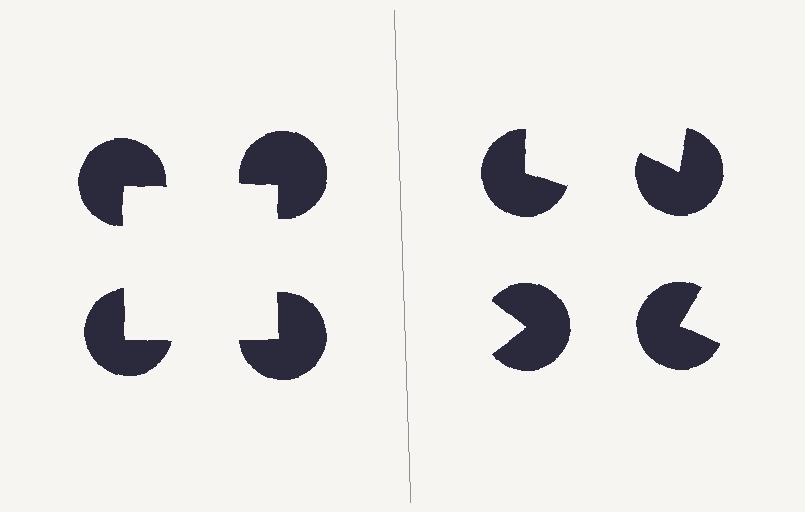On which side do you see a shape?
An illusory square appears on the left side. On the right side the wedge cuts are rotated, so no coherent shape forms.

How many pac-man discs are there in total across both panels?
8 — 4 on each side.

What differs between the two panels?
The pac-man discs are positioned identically on both sides; only the wedge orientations differ. On the left they align to a square; on the right they are misaligned.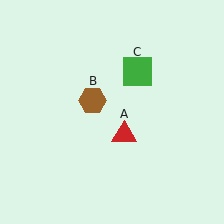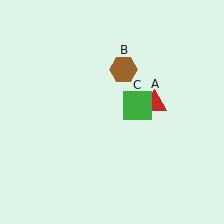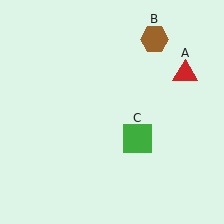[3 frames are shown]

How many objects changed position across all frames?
3 objects changed position: red triangle (object A), brown hexagon (object B), green square (object C).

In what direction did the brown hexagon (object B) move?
The brown hexagon (object B) moved up and to the right.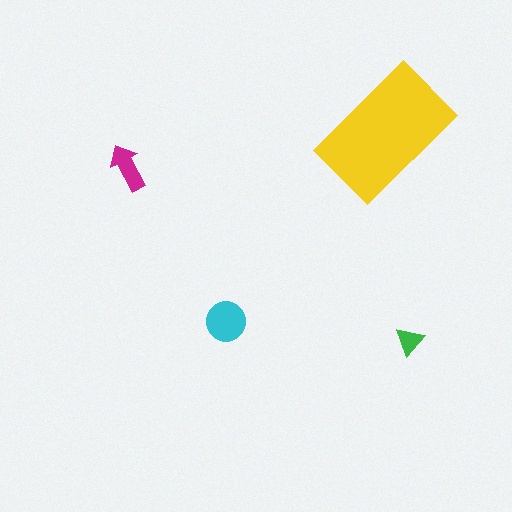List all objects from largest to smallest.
The yellow rectangle, the cyan circle, the magenta arrow, the green triangle.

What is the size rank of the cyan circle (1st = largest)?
2nd.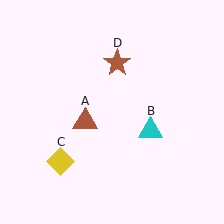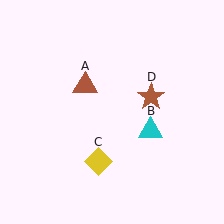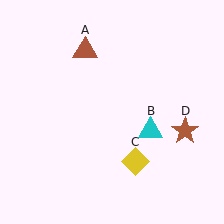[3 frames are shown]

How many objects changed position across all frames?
3 objects changed position: brown triangle (object A), yellow diamond (object C), brown star (object D).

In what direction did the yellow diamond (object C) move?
The yellow diamond (object C) moved right.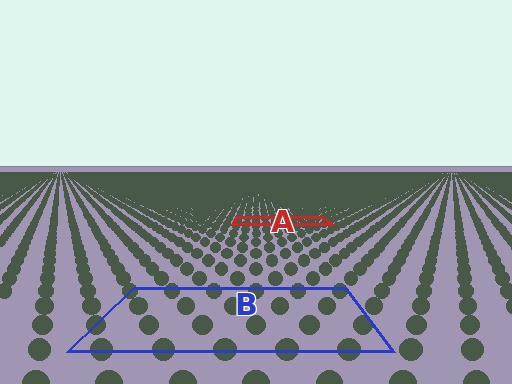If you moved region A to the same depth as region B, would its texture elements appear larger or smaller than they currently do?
They would appear larger. At a closer depth, the same texture elements are projected at a bigger on-screen size.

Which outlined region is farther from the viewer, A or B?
Region A is farther from the viewer — the texture elements inside it appear smaller and more densely packed.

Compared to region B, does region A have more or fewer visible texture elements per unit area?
Region A has more texture elements per unit area — they are packed more densely because it is farther away.